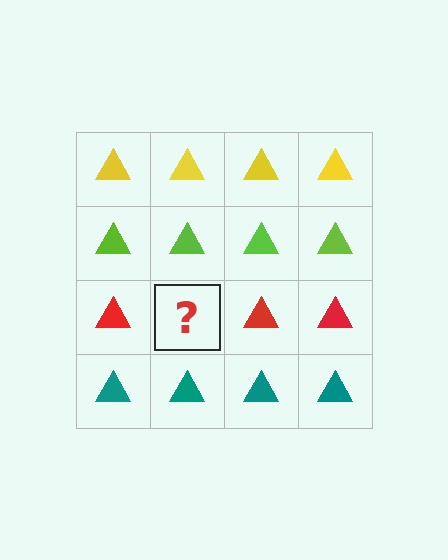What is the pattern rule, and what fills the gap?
The rule is that each row has a consistent color. The gap should be filled with a red triangle.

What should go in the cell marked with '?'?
The missing cell should contain a red triangle.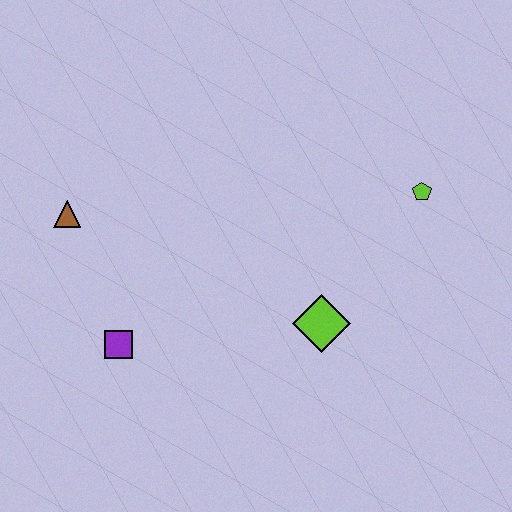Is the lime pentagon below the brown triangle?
No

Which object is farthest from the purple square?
The lime pentagon is farthest from the purple square.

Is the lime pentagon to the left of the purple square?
No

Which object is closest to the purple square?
The brown triangle is closest to the purple square.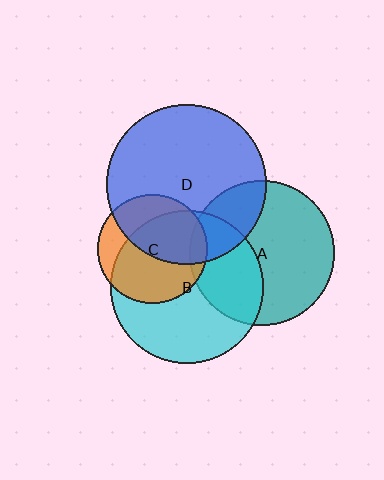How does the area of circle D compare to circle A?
Approximately 1.2 times.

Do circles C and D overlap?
Yes.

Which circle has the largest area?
Circle D (blue).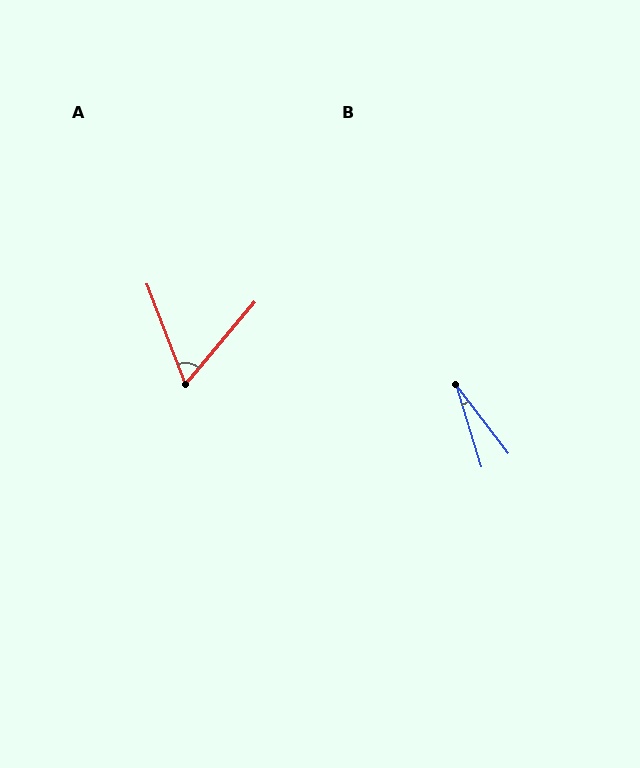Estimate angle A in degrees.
Approximately 61 degrees.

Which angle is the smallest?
B, at approximately 20 degrees.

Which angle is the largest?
A, at approximately 61 degrees.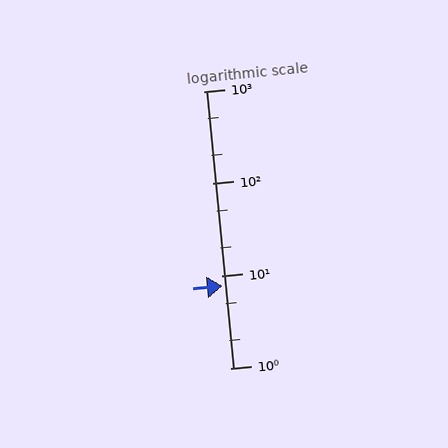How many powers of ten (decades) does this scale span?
The scale spans 3 decades, from 1 to 1000.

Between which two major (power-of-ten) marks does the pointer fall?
The pointer is between 1 and 10.